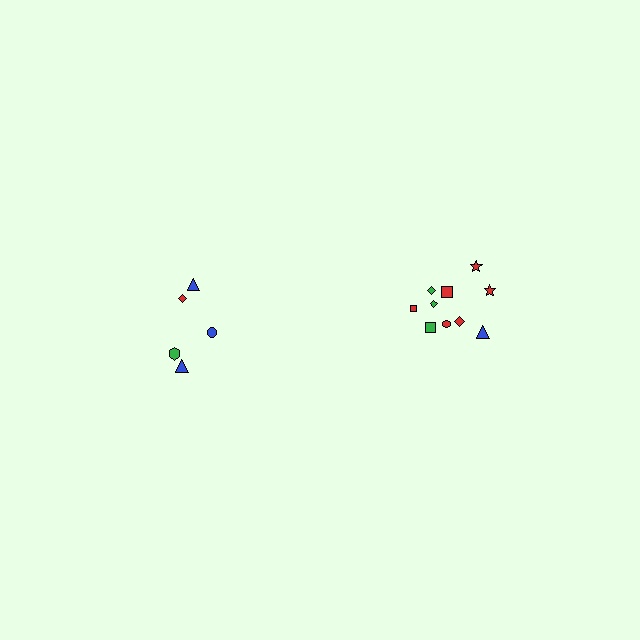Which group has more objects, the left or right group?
The right group.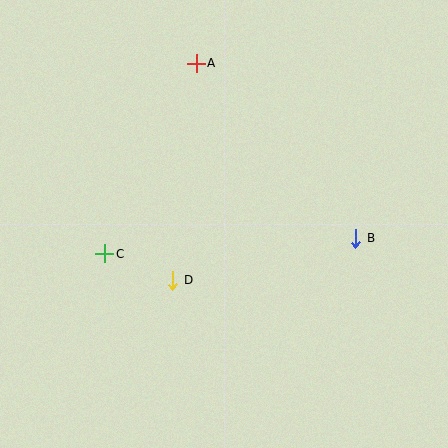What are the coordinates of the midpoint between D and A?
The midpoint between D and A is at (185, 172).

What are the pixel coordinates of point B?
Point B is at (356, 238).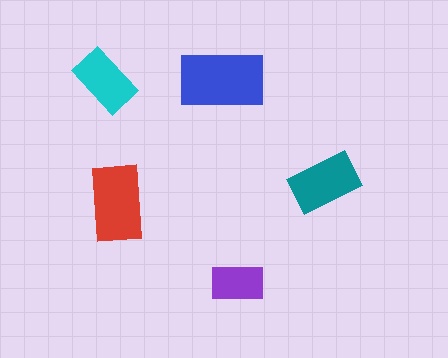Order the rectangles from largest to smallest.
the blue one, the red one, the teal one, the cyan one, the purple one.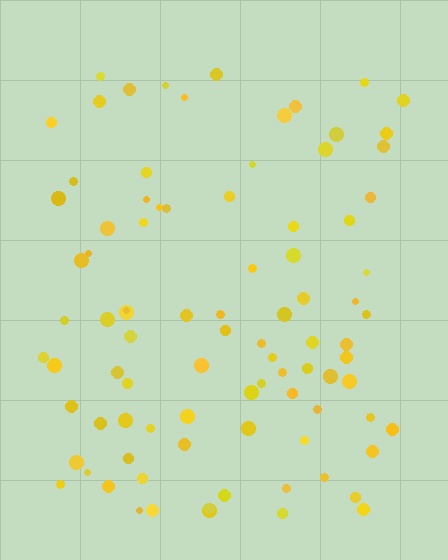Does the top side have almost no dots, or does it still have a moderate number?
Still a moderate number, just noticeably fewer than the bottom.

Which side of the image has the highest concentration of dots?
The bottom.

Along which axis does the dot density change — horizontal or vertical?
Vertical.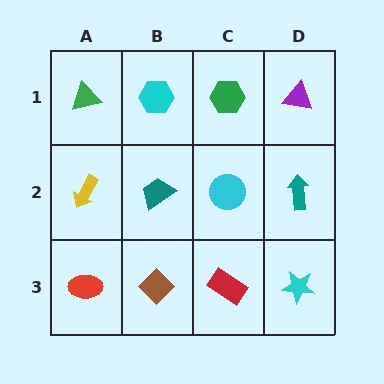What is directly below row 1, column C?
A cyan circle.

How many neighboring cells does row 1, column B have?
3.